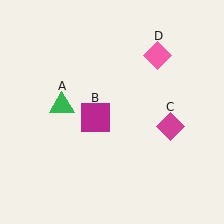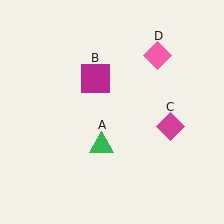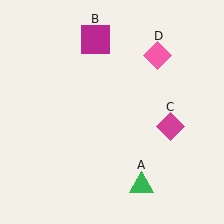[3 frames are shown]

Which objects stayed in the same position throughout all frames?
Magenta diamond (object C) and pink diamond (object D) remained stationary.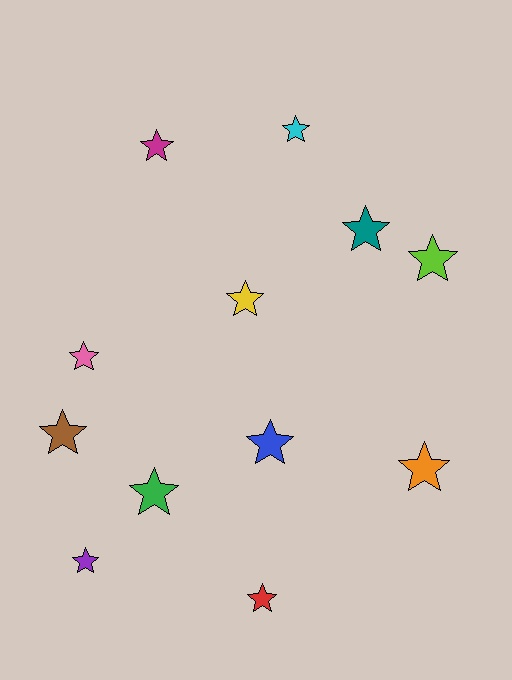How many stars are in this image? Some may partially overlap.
There are 12 stars.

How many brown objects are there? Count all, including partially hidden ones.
There is 1 brown object.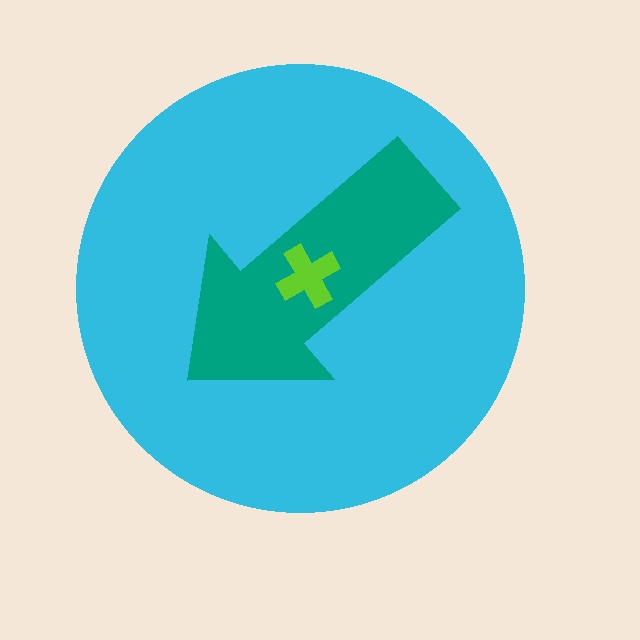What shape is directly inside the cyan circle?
The teal arrow.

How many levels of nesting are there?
3.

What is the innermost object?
The lime cross.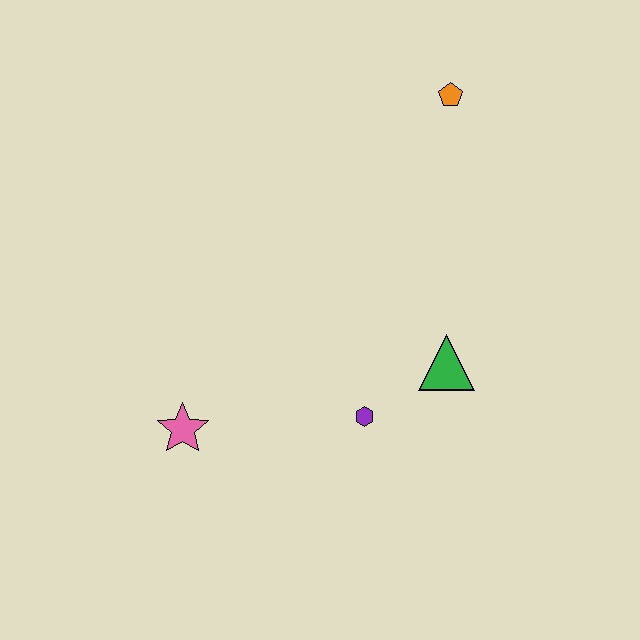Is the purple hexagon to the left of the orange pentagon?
Yes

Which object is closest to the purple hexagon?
The green triangle is closest to the purple hexagon.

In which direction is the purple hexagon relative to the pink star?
The purple hexagon is to the right of the pink star.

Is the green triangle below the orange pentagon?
Yes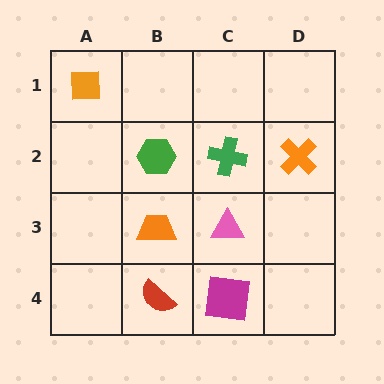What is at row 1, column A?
An orange square.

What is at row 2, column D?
An orange cross.